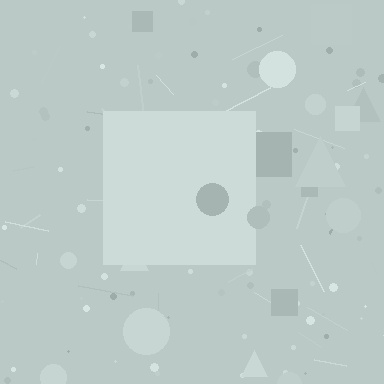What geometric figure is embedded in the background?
A square is embedded in the background.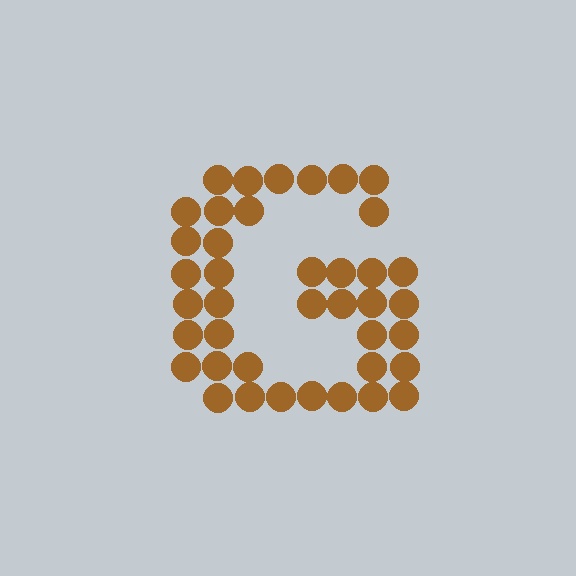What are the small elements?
The small elements are circles.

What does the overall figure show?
The overall figure shows the letter G.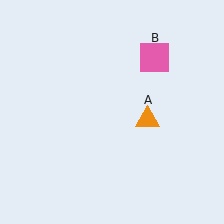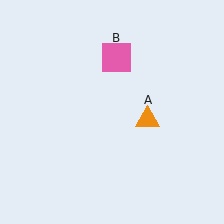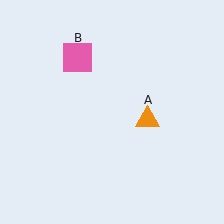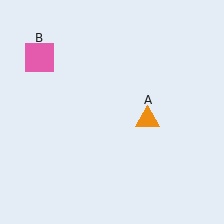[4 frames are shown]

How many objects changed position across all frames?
1 object changed position: pink square (object B).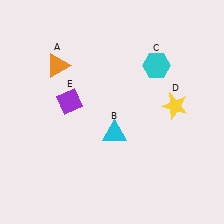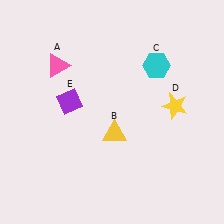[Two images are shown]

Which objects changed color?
A changed from orange to pink. B changed from cyan to yellow.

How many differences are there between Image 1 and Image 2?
There are 2 differences between the two images.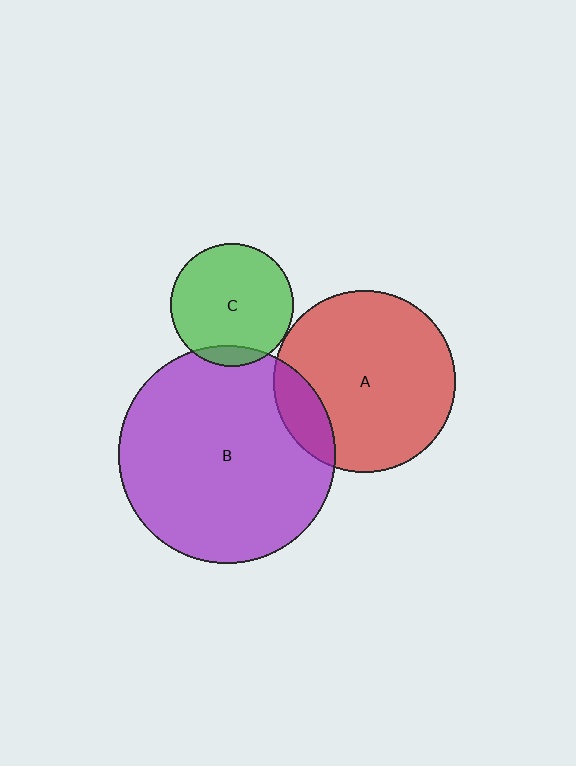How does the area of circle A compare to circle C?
Approximately 2.2 times.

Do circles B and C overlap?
Yes.